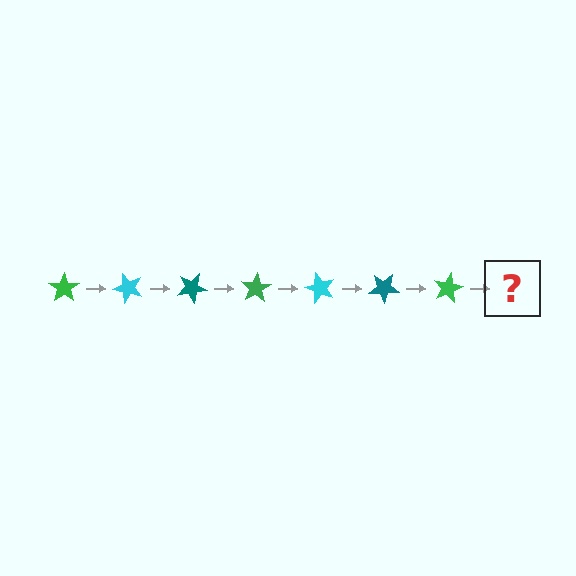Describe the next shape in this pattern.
It should be a cyan star, rotated 350 degrees from the start.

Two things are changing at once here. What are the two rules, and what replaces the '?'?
The two rules are that it rotates 50 degrees each step and the color cycles through green, cyan, and teal. The '?' should be a cyan star, rotated 350 degrees from the start.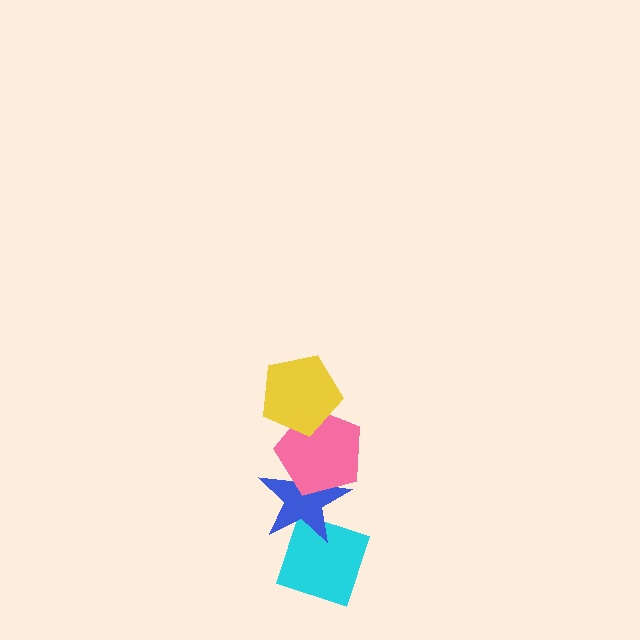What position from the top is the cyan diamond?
The cyan diamond is 4th from the top.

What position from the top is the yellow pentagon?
The yellow pentagon is 1st from the top.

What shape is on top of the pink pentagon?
The yellow pentagon is on top of the pink pentagon.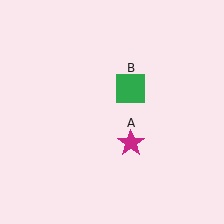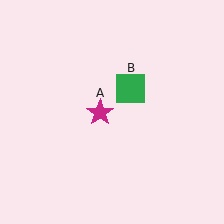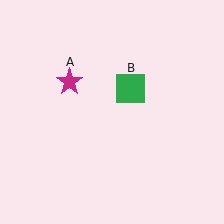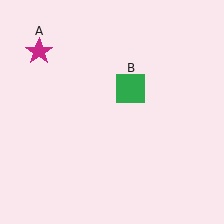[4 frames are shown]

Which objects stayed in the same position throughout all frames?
Green square (object B) remained stationary.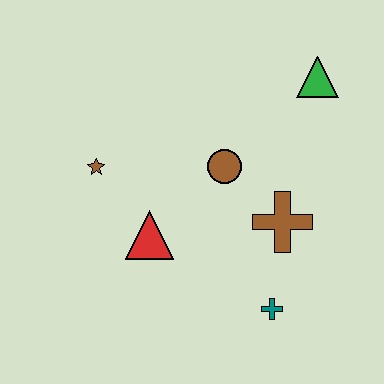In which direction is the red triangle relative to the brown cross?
The red triangle is to the left of the brown cross.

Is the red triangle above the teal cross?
Yes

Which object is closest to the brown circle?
The brown cross is closest to the brown circle.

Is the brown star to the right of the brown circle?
No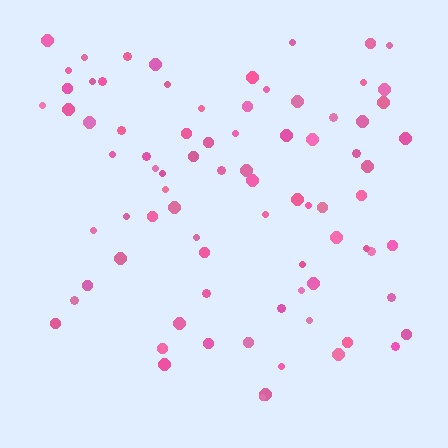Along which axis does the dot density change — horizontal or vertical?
Vertical.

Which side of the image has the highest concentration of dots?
The top.